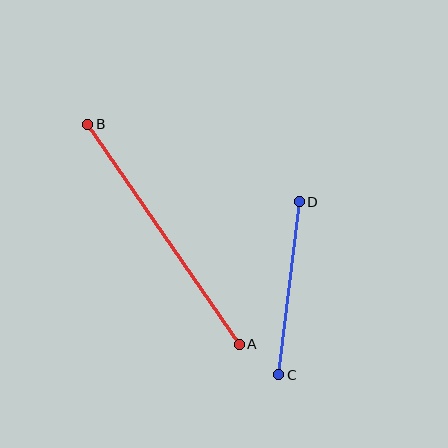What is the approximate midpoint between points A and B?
The midpoint is at approximately (164, 234) pixels.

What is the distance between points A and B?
The distance is approximately 267 pixels.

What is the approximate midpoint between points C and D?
The midpoint is at approximately (289, 288) pixels.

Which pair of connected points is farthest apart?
Points A and B are farthest apart.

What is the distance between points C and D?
The distance is approximately 174 pixels.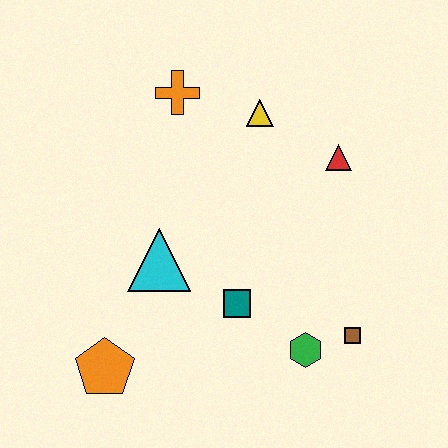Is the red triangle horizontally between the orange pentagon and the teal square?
No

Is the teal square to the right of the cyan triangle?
Yes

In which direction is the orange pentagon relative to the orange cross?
The orange pentagon is below the orange cross.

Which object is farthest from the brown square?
The orange cross is farthest from the brown square.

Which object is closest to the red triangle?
The yellow triangle is closest to the red triangle.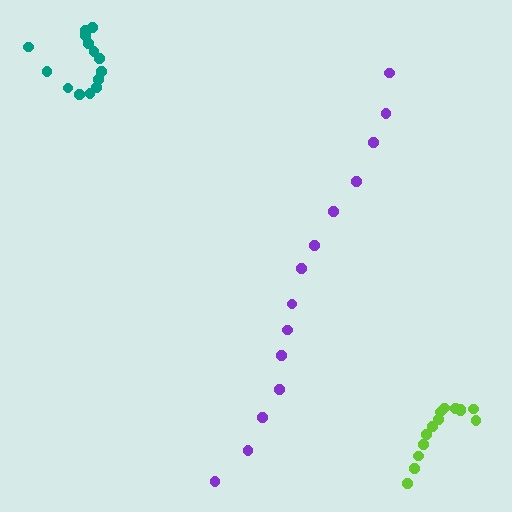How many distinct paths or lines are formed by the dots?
There are 3 distinct paths.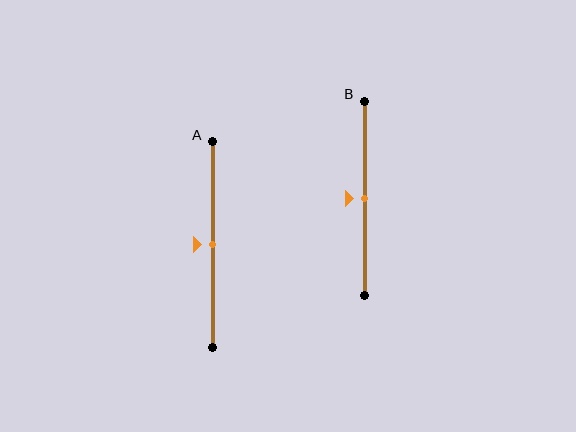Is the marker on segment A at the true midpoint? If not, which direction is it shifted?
Yes, the marker on segment A is at the true midpoint.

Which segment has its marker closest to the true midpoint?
Segment A has its marker closest to the true midpoint.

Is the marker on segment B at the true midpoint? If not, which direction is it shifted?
Yes, the marker on segment B is at the true midpoint.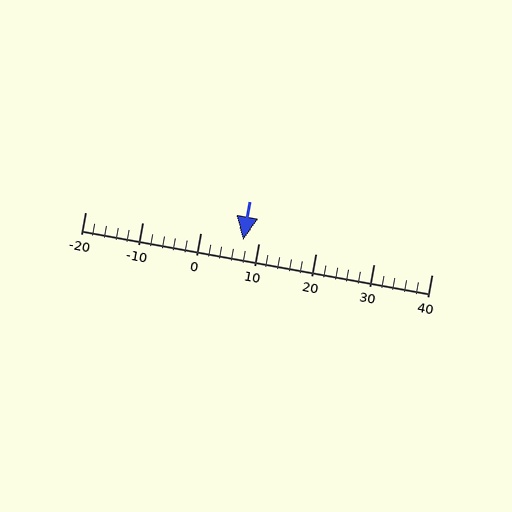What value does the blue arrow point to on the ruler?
The blue arrow points to approximately 7.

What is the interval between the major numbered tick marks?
The major tick marks are spaced 10 units apart.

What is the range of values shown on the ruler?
The ruler shows values from -20 to 40.